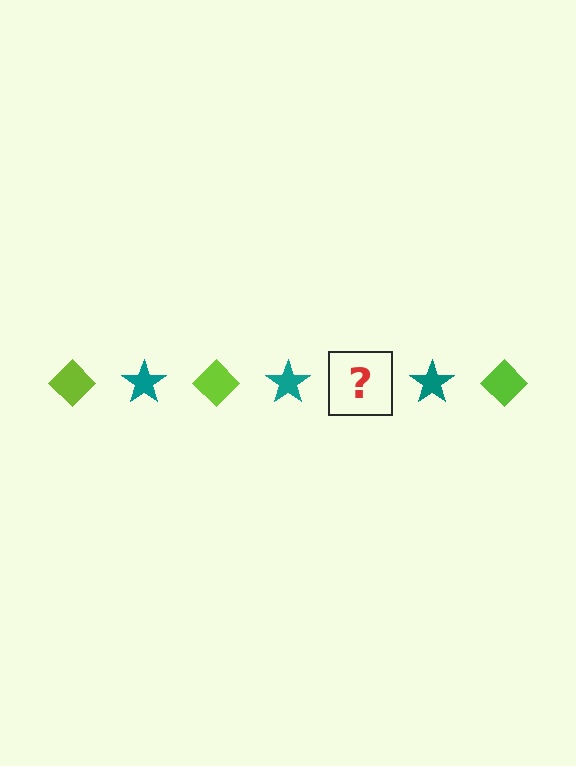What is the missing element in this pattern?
The missing element is a lime diamond.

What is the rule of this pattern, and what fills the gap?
The rule is that the pattern alternates between lime diamond and teal star. The gap should be filled with a lime diamond.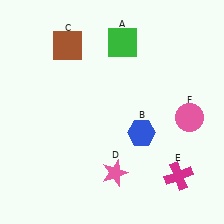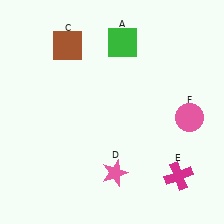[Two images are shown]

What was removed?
The blue hexagon (B) was removed in Image 2.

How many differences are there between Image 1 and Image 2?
There is 1 difference between the two images.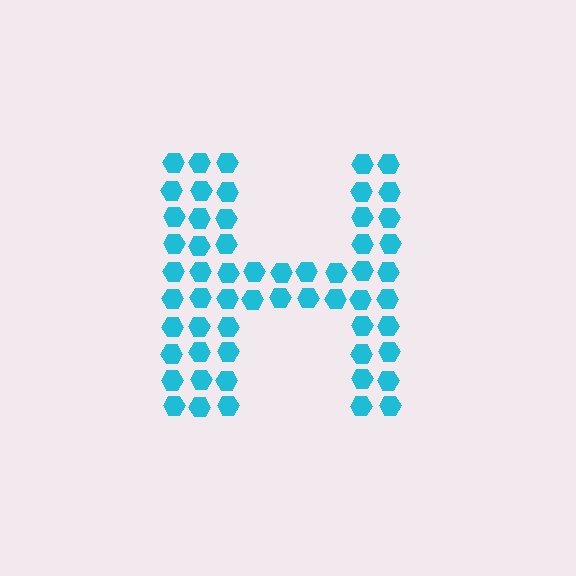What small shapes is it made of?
It is made of small hexagons.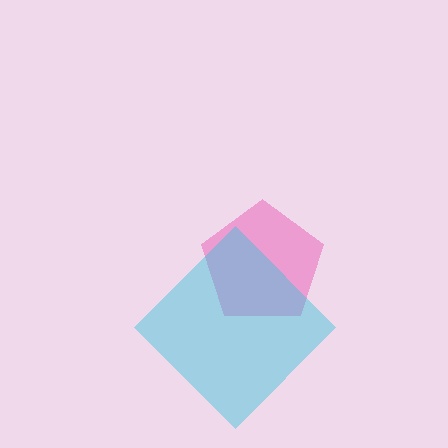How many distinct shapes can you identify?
There are 2 distinct shapes: a pink pentagon, a cyan diamond.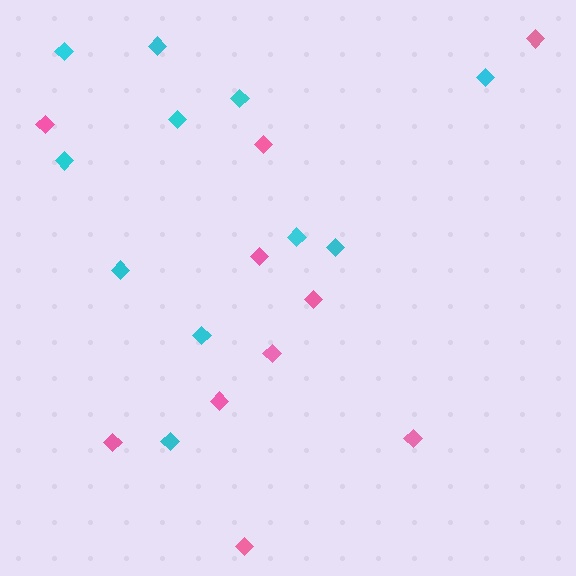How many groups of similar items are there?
There are 2 groups: one group of cyan diamonds (11) and one group of pink diamonds (10).